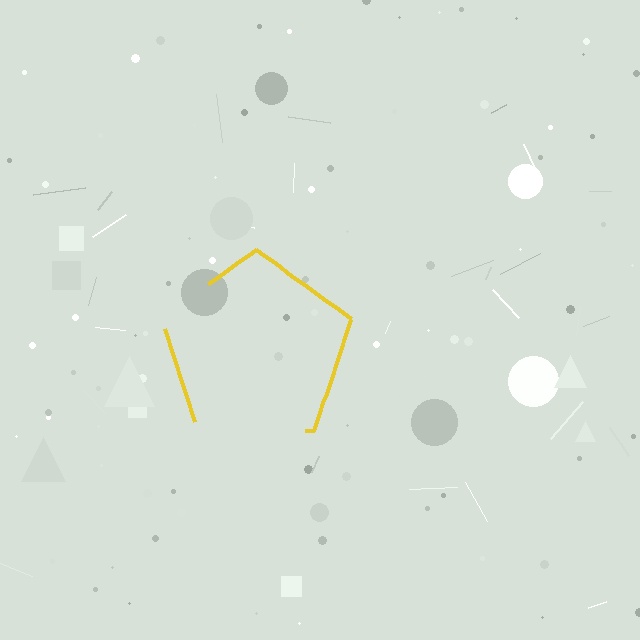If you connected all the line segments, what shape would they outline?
They would outline a pentagon.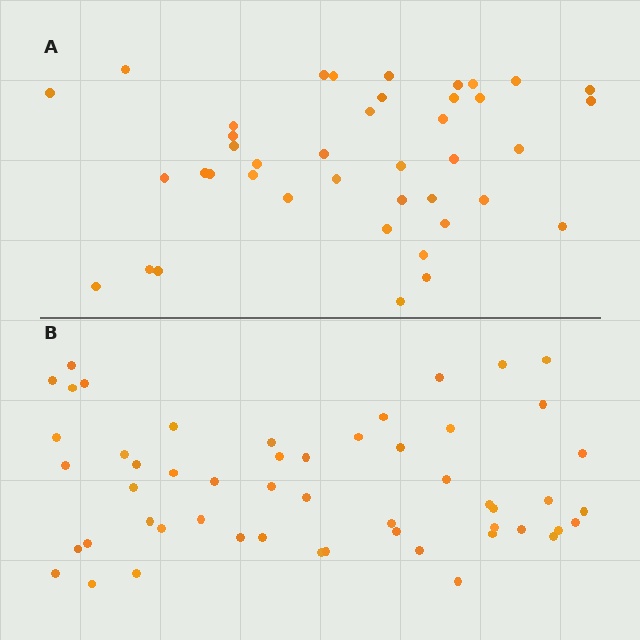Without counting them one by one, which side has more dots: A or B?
Region B (the bottom region) has more dots.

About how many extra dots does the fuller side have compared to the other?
Region B has roughly 12 or so more dots than region A.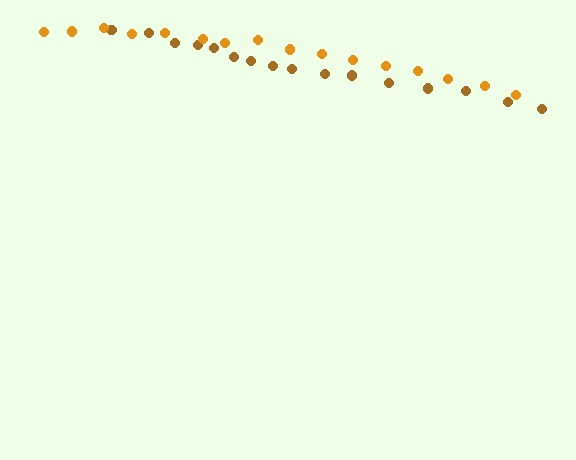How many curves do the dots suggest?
There are 2 distinct paths.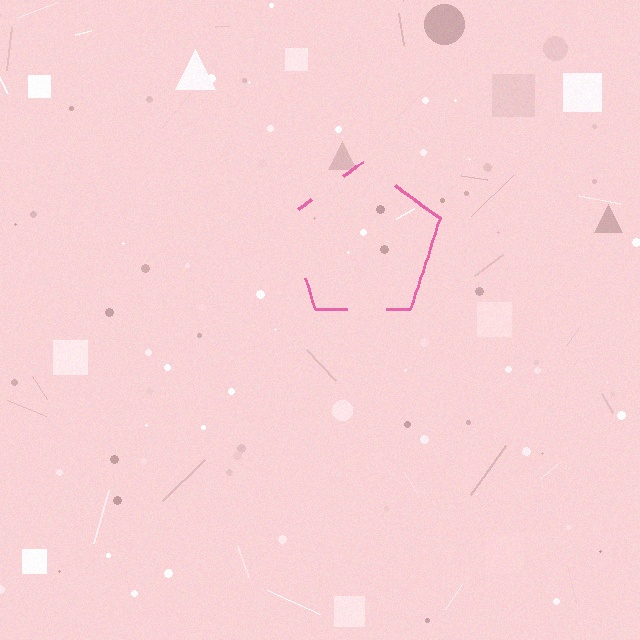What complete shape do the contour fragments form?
The contour fragments form a pentagon.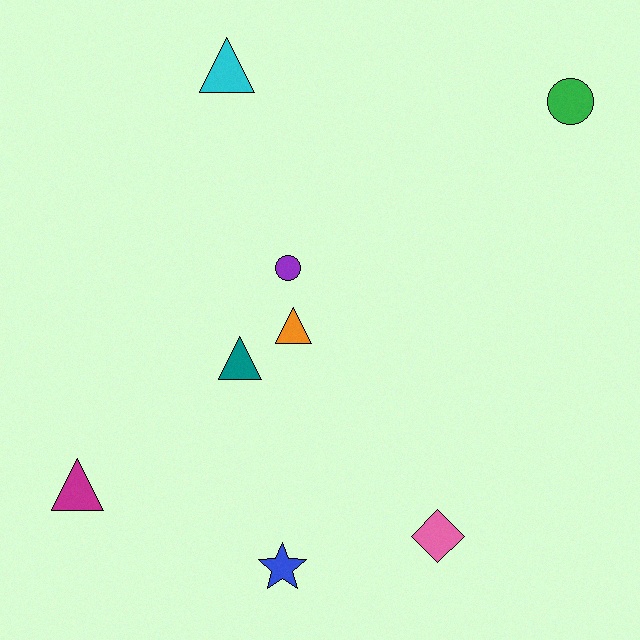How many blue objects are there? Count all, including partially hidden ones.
There is 1 blue object.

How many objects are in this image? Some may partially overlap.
There are 8 objects.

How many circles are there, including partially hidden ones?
There are 2 circles.